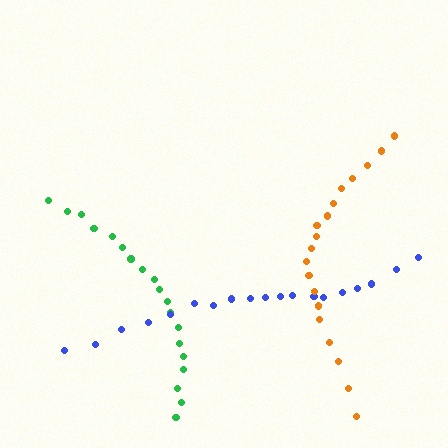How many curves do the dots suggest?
There are 3 distinct paths.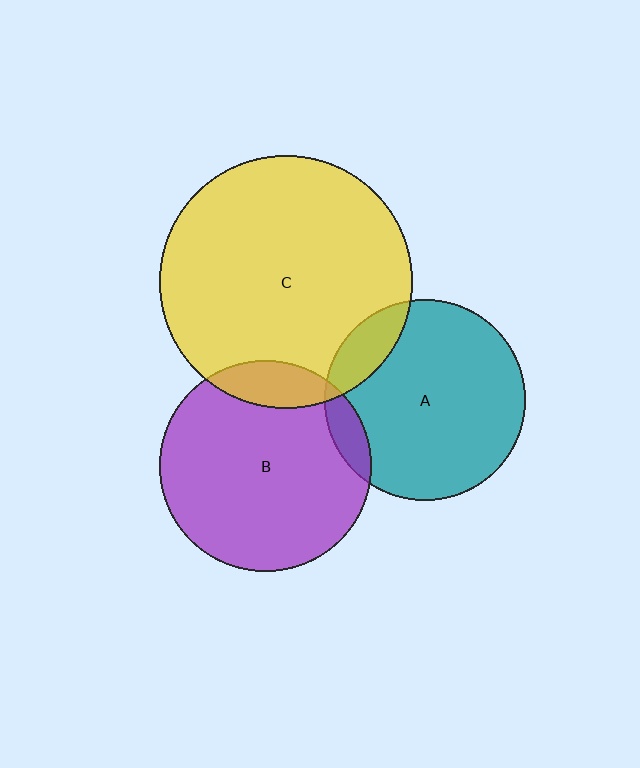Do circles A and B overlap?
Yes.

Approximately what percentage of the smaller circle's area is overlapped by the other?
Approximately 10%.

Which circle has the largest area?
Circle C (yellow).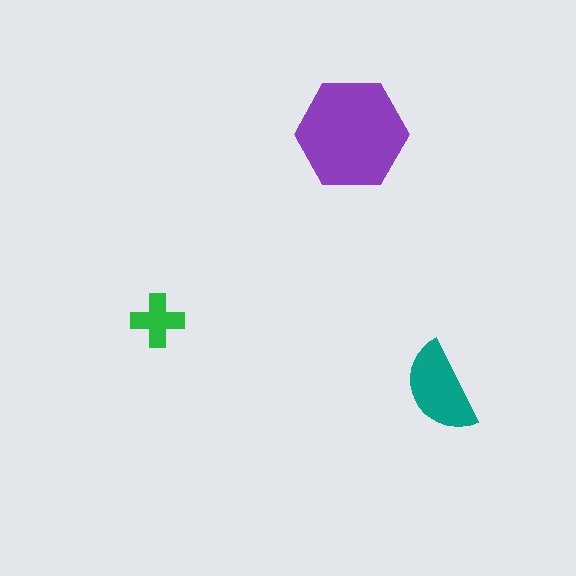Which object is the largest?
The purple hexagon.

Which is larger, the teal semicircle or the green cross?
The teal semicircle.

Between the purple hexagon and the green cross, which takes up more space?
The purple hexagon.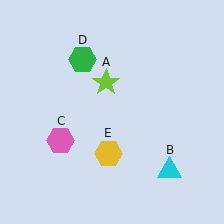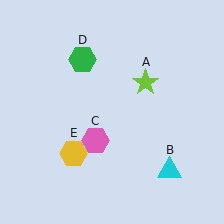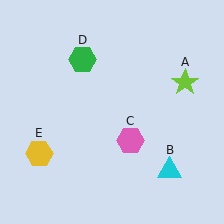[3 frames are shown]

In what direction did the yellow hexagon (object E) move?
The yellow hexagon (object E) moved left.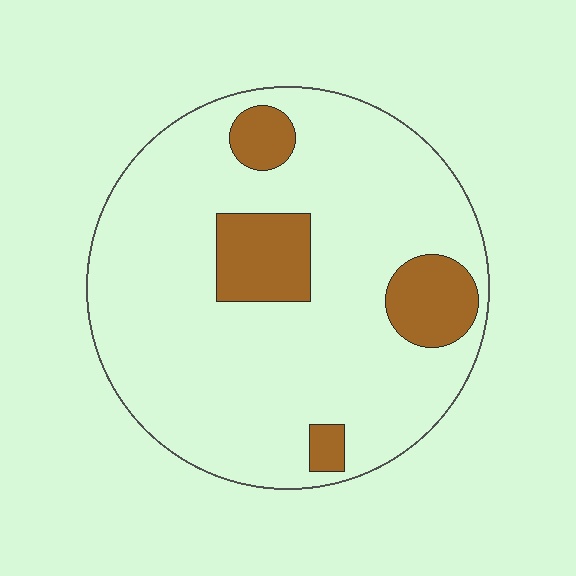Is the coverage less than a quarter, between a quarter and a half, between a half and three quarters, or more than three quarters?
Less than a quarter.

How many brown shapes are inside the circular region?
4.